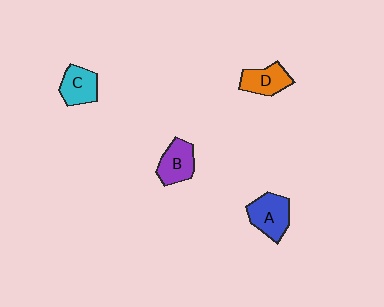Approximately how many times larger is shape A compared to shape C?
Approximately 1.2 times.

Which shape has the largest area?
Shape A (blue).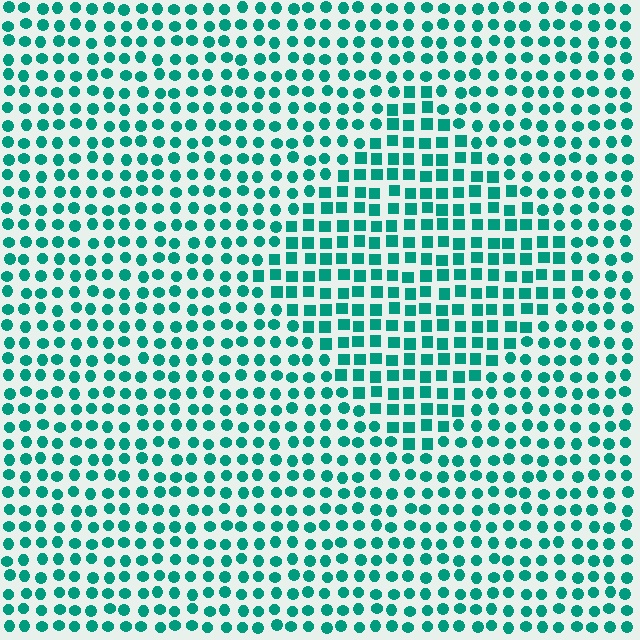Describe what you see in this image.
The image is filled with small teal elements arranged in a uniform grid. A diamond-shaped region contains squares, while the surrounding area contains circles. The boundary is defined purely by the change in element shape.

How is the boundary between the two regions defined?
The boundary is defined by a change in element shape: squares inside vs. circles outside. All elements share the same color and spacing.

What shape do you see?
I see a diamond.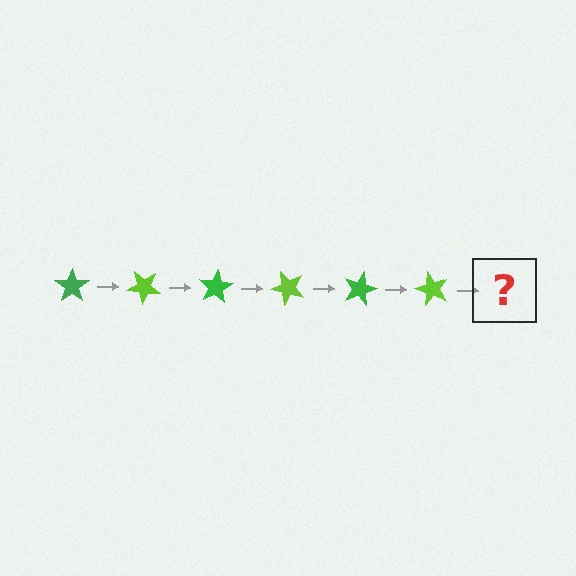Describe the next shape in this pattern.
It should be a green star, rotated 240 degrees from the start.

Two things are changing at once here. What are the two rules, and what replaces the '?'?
The two rules are that it rotates 40 degrees each step and the color cycles through green and lime. The '?' should be a green star, rotated 240 degrees from the start.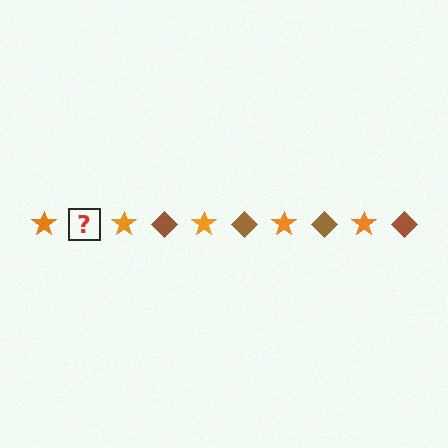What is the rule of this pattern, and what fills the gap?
The rule is that the pattern alternates between orange star and brown diamond. The gap should be filled with a brown diamond.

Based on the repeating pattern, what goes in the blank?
The blank should be a brown diamond.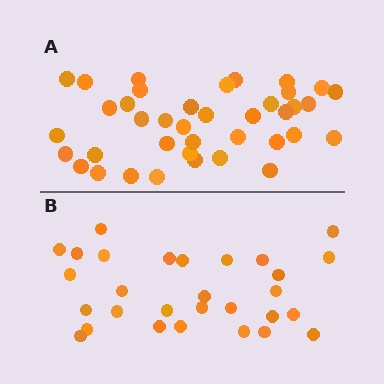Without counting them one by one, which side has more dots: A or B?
Region A (the top region) has more dots.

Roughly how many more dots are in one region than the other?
Region A has roughly 10 or so more dots than region B.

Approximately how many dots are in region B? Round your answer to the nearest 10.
About 30 dots. (The exact count is 29, which rounds to 30.)